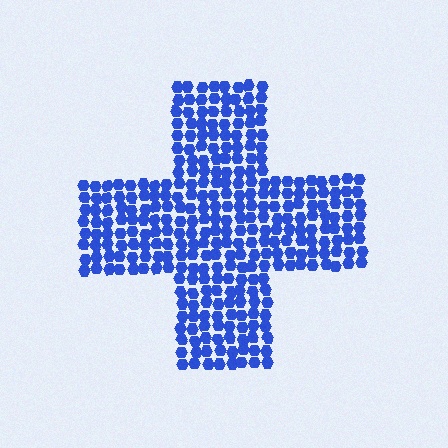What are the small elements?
The small elements are hexagons.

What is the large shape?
The large shape is a cross.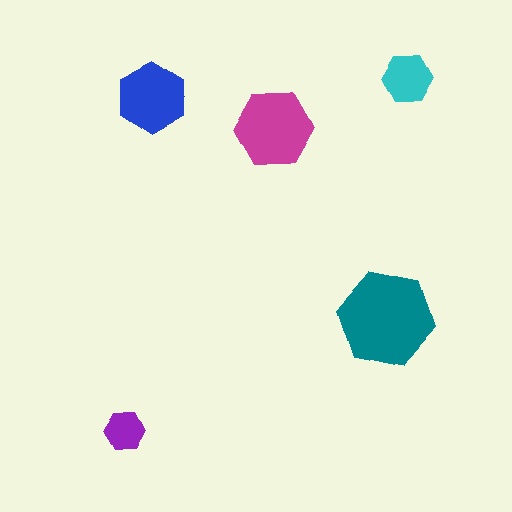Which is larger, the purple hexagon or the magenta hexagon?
The magenta one.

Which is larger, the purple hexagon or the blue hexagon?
The blue one.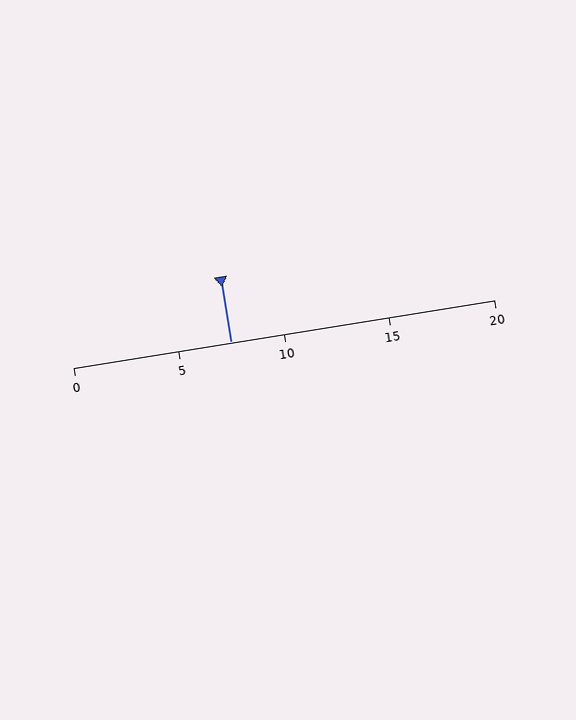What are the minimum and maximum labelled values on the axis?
The axis runs from 0 to 20.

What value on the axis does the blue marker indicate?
The marker indicates approximately 7.5.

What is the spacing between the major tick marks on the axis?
The major ticks are spaced 5 apart.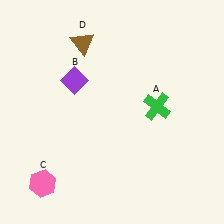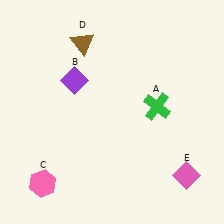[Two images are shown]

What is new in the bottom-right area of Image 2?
A pink diamond (E) was added in the bottom-right area of Image 2.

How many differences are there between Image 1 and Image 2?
There is 1 difference between the two images.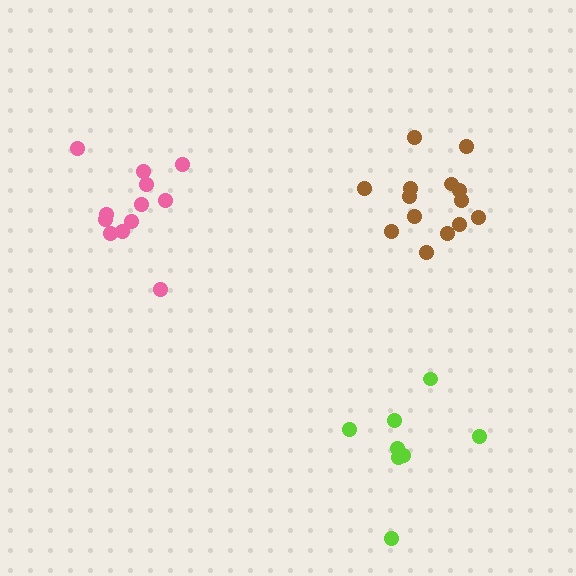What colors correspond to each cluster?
The clusters are colored: lime, brown, pink.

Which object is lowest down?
The lime cluster is bottommost.